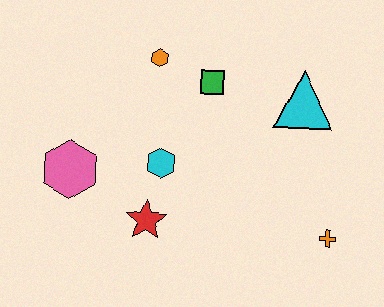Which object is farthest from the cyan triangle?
The pink hexagon is farthest from the cyan triangle.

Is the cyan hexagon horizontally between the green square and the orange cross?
No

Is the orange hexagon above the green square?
Yes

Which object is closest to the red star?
The cyan hexagon is closest to the red star.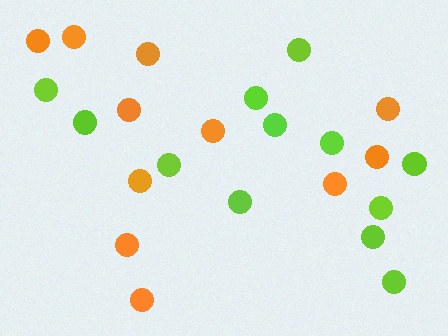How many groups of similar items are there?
There are 2 groups: one group of lime circles (12) and one group of orange circles (11).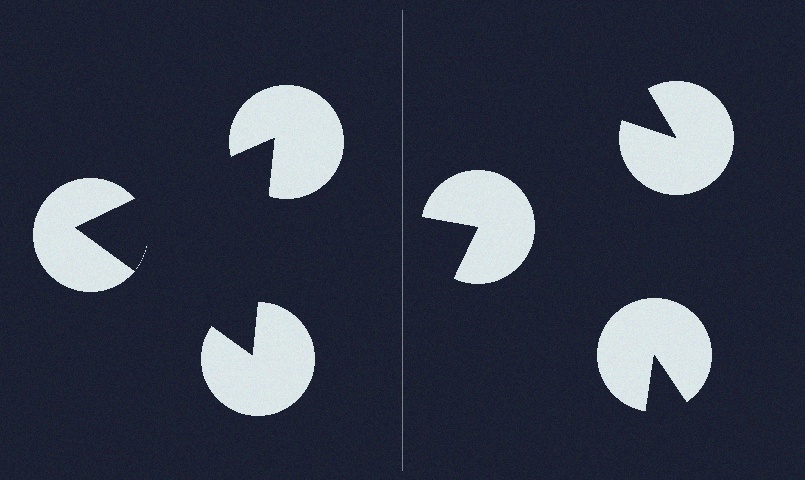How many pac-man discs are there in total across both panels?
6 — 3 on each side.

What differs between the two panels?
The pac-man discs are positioned identically on both sides; only the wedge orientations differ. On the left they align to a triangle; on the right they are misaligned.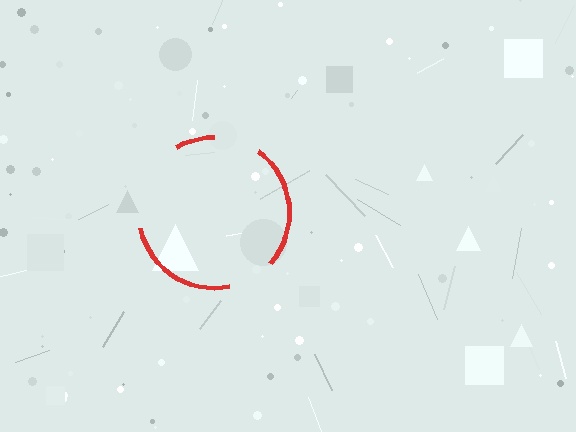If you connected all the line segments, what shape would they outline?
They would outline a circle.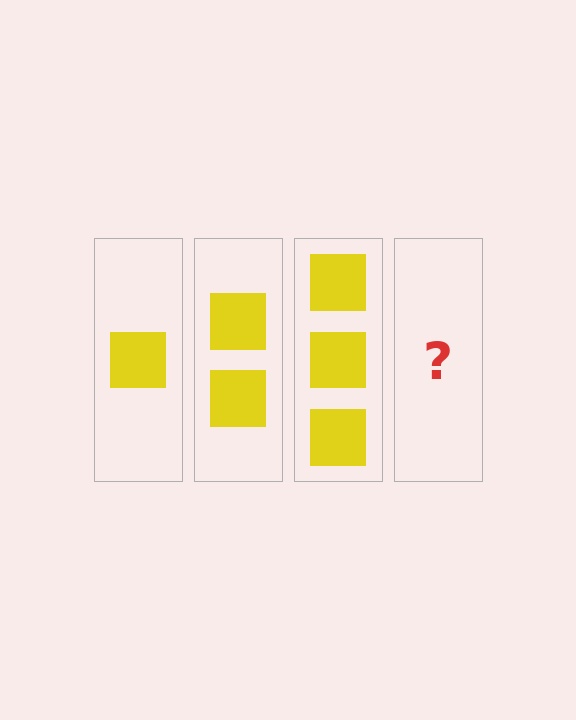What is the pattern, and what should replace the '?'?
The pattern is that each step adds one more square. The '?' should be 4 squares.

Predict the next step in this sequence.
The next step is 4 squares.